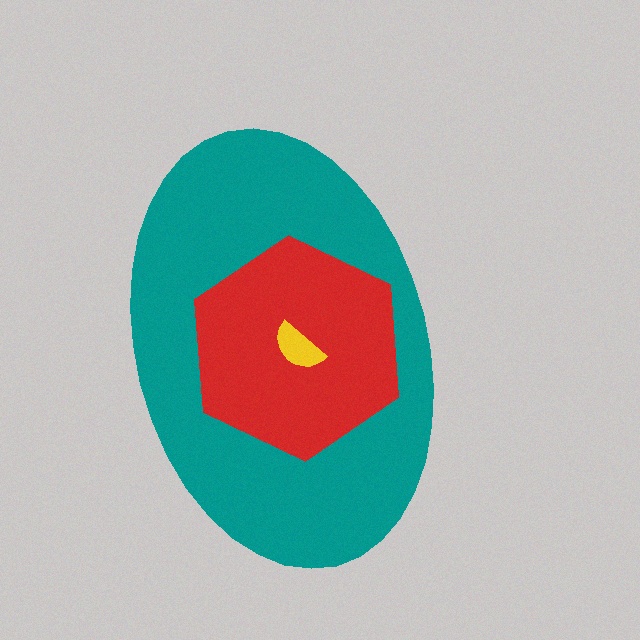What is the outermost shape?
The teal ellipse.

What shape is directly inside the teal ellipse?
The red hexagon.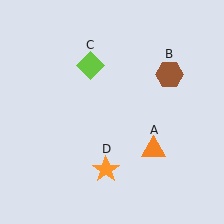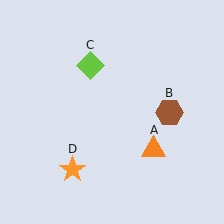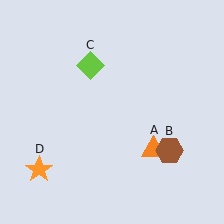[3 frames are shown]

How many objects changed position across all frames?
2 objects changed position: brown hexagon (object B), orange star (object D).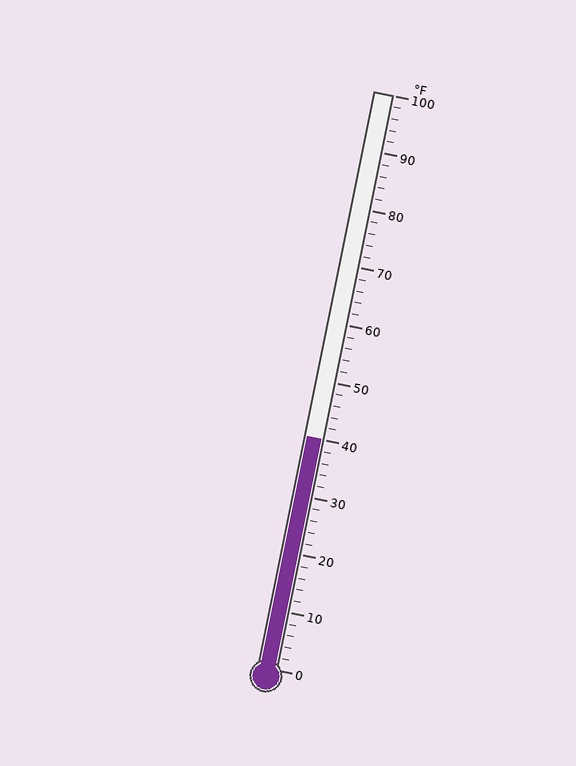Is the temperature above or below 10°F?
The temperature is above 10°F.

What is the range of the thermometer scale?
The thermometer scale ranges from 0°F to 100°F.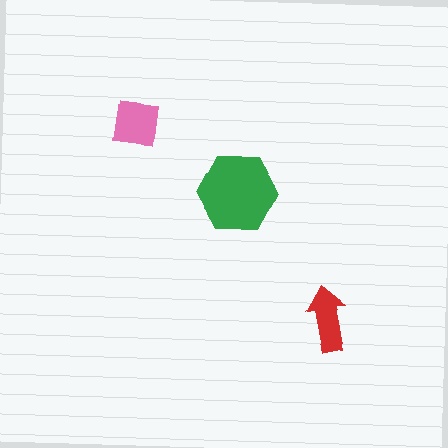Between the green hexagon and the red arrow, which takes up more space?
The green hexagon.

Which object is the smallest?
The red arrow.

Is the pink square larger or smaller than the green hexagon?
Smaller.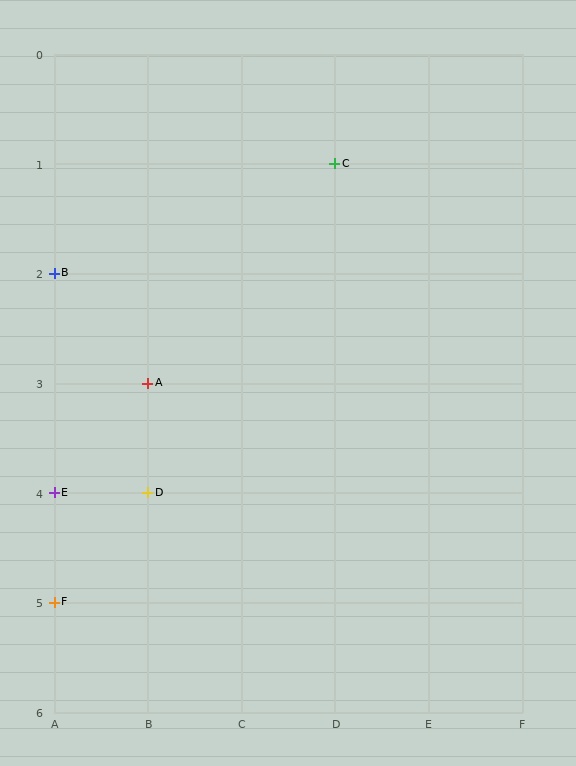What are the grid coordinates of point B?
Point B is at grid coordinates (A, 2).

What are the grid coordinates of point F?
Point F is at grid coordinates (A, 5).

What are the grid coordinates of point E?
Point E is at grid coordinates (A, 4).